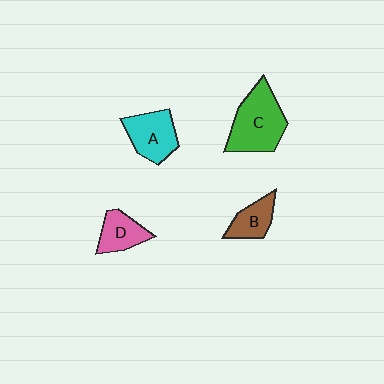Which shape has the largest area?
Shape C (green).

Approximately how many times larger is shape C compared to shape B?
Approximately 2.1 times.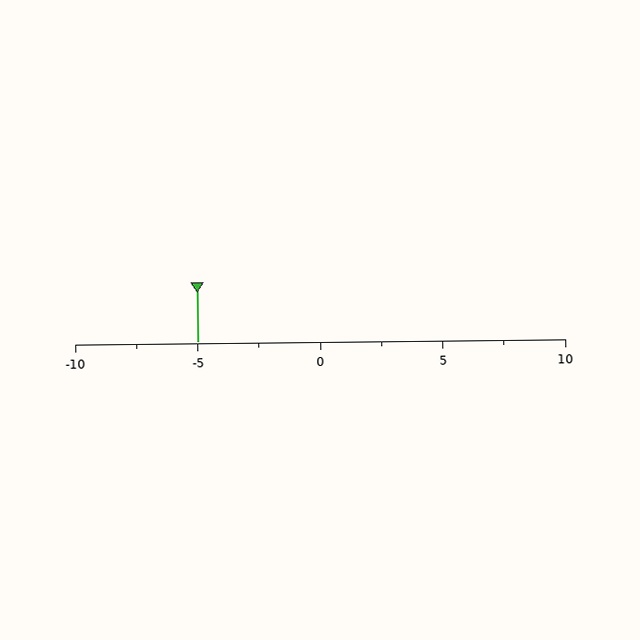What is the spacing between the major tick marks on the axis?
The major ticks are spaced 5 apart.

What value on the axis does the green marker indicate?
The marker indicates approximately -5.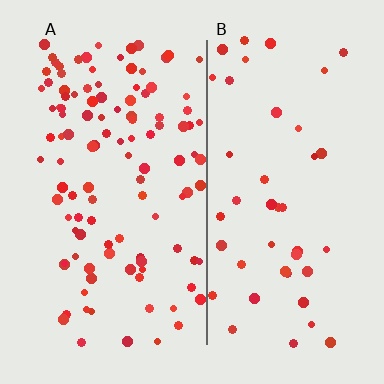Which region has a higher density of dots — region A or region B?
A (the left).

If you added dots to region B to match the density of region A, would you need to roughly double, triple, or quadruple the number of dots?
Approximately triple.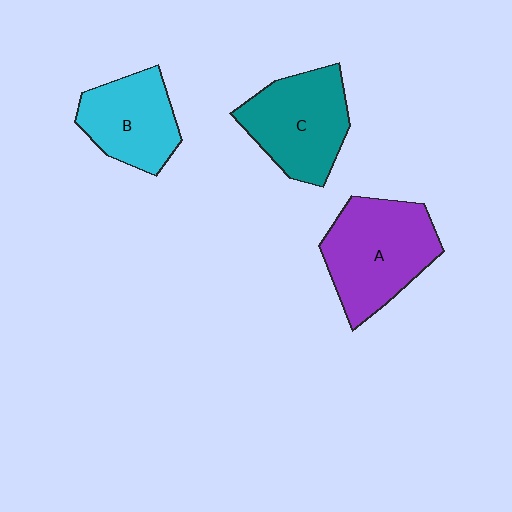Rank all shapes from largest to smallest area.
From largest to smallest: A (purple), C (teal), B (cyan).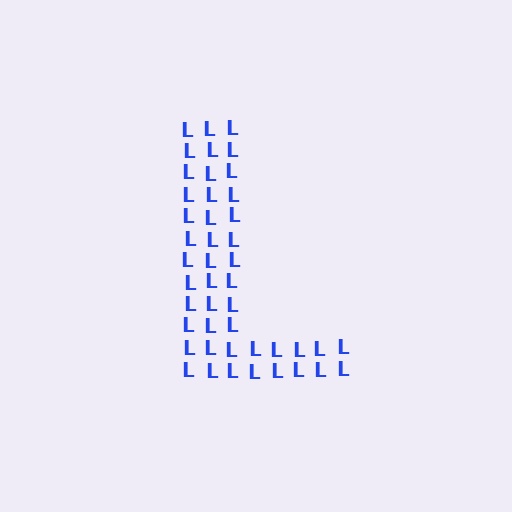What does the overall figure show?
The overall figure shows the letter L.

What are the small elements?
The small elements are letter L's.